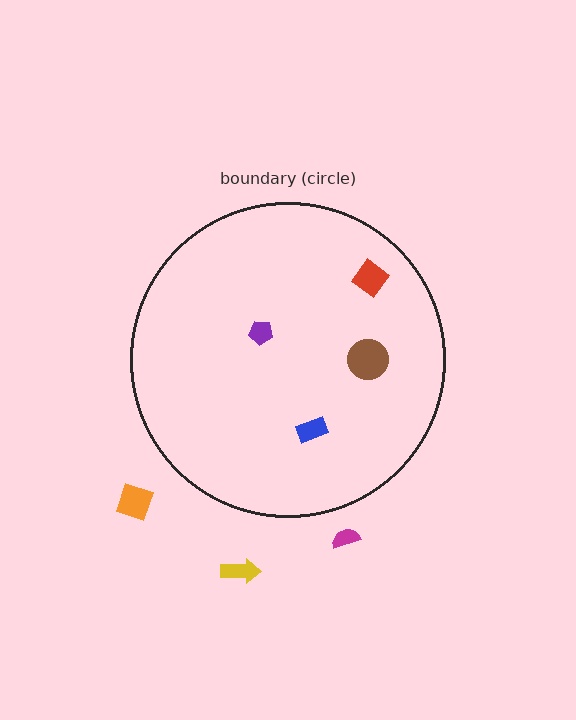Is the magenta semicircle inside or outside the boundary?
Outside.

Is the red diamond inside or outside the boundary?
Inside.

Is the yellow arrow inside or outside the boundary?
Outside.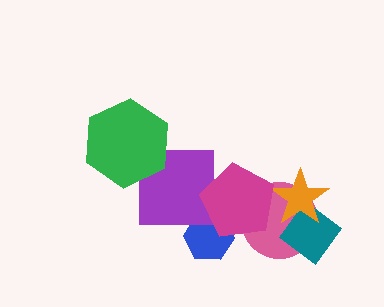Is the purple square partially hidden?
Yes, it is partially covered by another shape.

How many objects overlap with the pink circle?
3 objects overlap with the pink circle.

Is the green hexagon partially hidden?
No, no other shape covers it.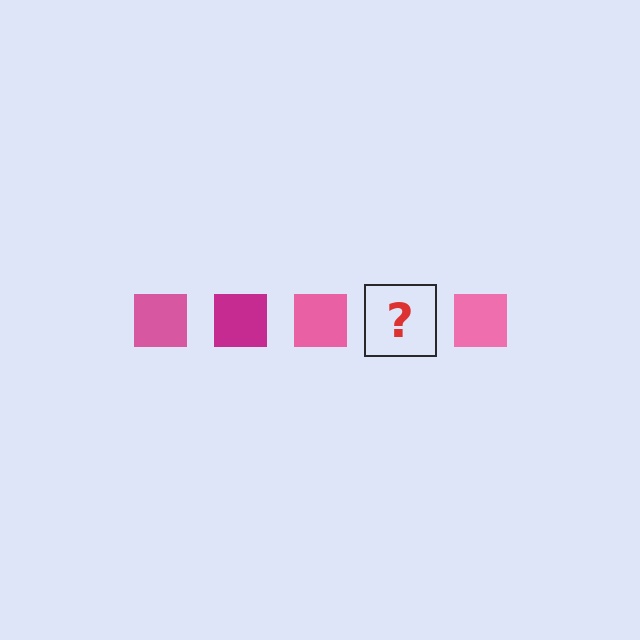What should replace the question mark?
The question mark should be replaced with a magenta square.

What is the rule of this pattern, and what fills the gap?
The rule is that the pattern cycles through pink, magenta squares. The gap should be filled with a magenta square.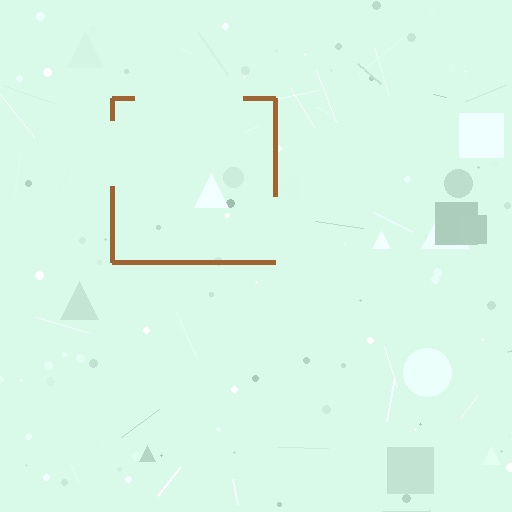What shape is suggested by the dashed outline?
The dashed outline suggests a square.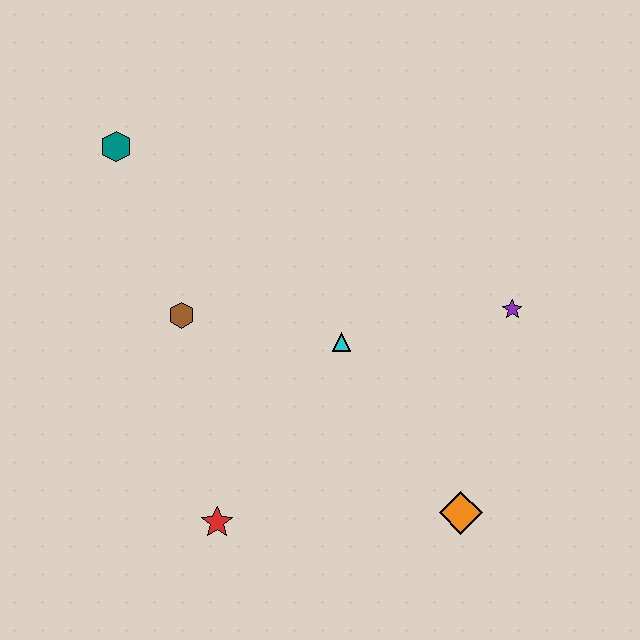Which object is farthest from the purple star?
The teal hexagon is farthest from the purple star.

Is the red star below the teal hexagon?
Yes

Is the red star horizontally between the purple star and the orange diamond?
No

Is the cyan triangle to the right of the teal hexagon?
Yes